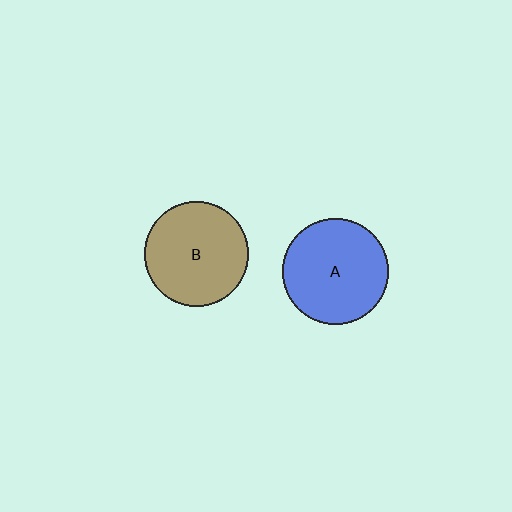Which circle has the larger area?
Circle A (blue).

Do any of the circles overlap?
No, none of the circles overlap.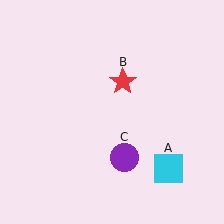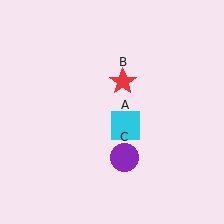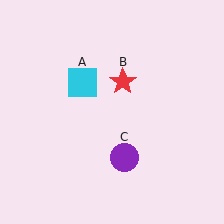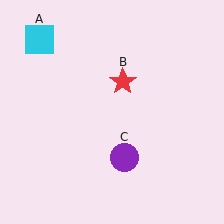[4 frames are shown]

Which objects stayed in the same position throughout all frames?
Red star (object B) and purple circle (object C) remained stationary.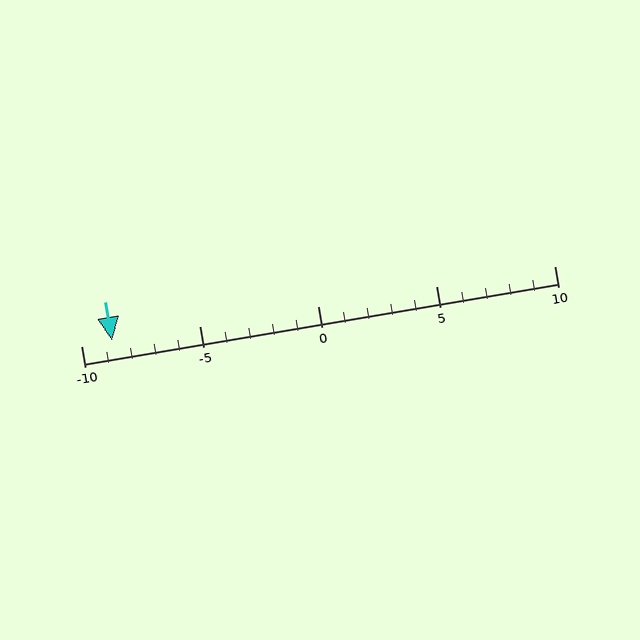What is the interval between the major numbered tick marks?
The major tick marks are spaced 5 units apart.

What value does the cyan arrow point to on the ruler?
The cyan arrow points to approximately -9.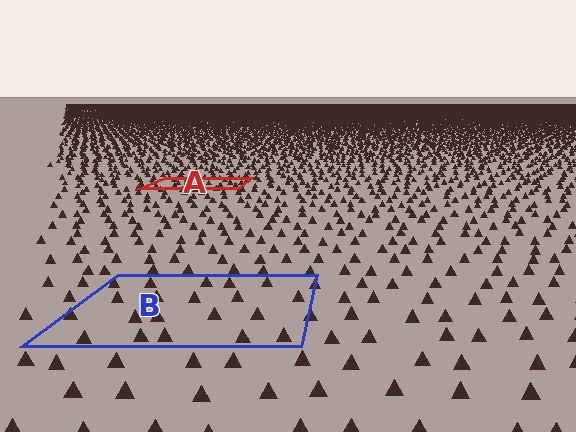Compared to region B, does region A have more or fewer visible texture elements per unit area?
Region A has more texture elements per unit area — they are packed more densely because it is farther away.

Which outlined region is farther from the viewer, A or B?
Region A is farther from the viewer — the texture elements inside it appear smaller and more densely packed.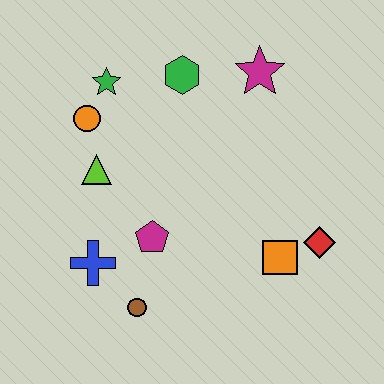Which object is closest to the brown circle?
The blue cross is closest to the brown circle.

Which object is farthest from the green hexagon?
The brown circle is farthest from the green hexagon.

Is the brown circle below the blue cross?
Yes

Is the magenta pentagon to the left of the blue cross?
No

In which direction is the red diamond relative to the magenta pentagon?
The red diamond is to the right of the magenta pentagon.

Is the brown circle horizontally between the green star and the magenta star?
Yes